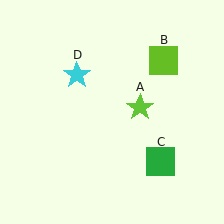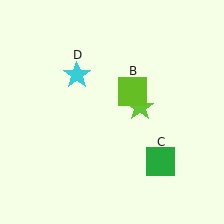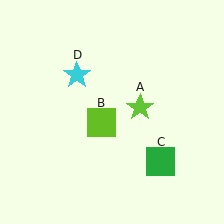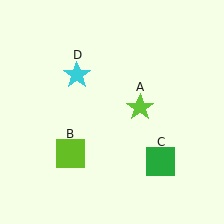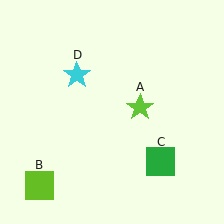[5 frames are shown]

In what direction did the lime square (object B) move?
The lime square (object B) moved down and to the left.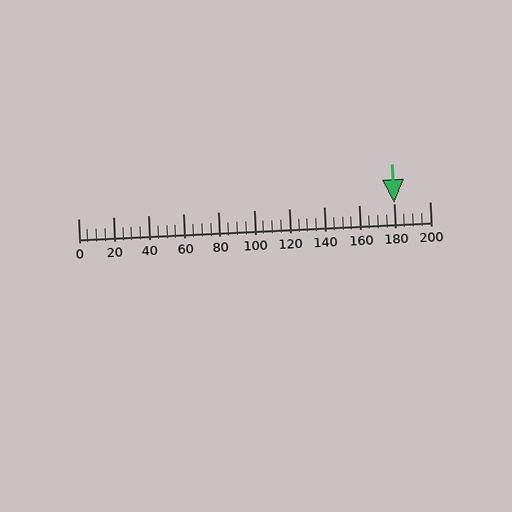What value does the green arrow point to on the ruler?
The green arrow points to approximately 180.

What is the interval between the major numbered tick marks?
The major tick marks are spaced 20 units apart.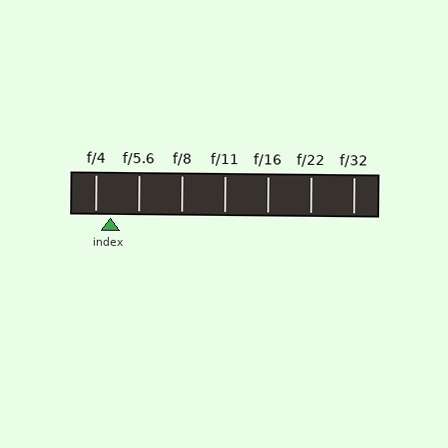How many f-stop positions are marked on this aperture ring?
There are 7 f-stop positions marked.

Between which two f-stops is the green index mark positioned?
The index mark is between f/4 and f/5.6.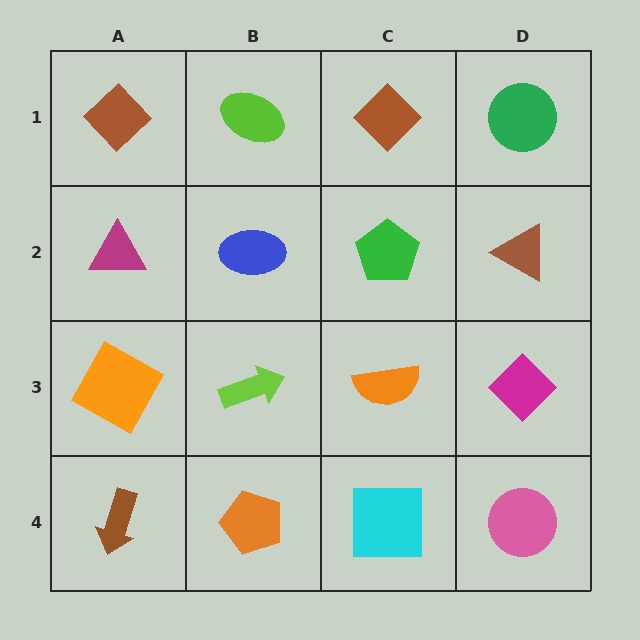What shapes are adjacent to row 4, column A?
An orange square (row 3, column A), an orange pentagon (row 4, column B).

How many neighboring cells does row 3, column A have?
3.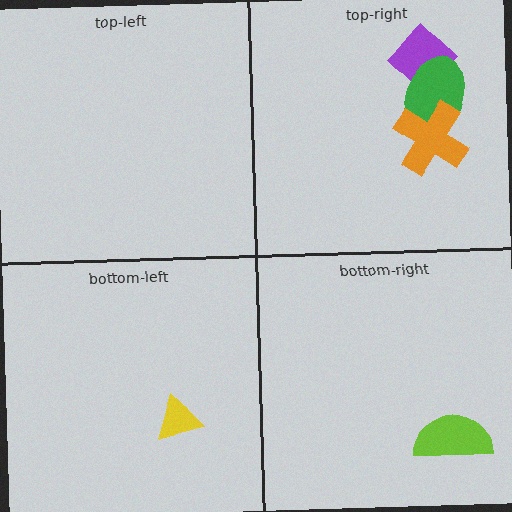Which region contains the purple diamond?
The top-right region.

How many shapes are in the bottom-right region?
1.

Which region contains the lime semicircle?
The bottom-right region.